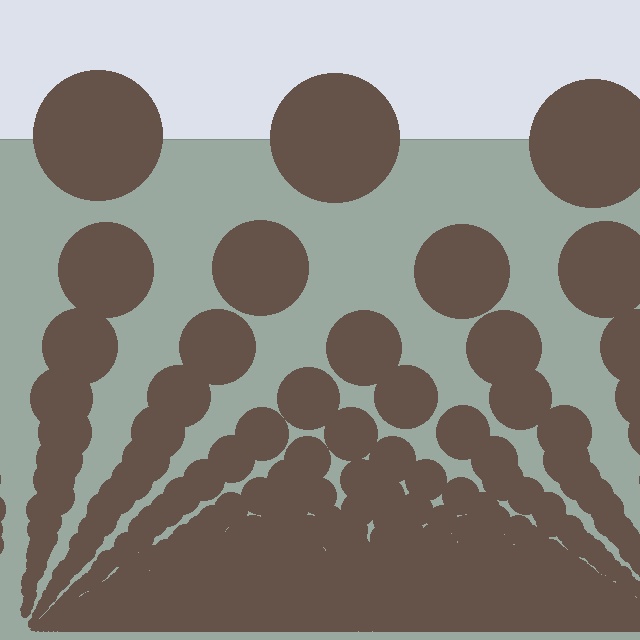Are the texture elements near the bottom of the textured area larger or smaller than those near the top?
Smaller. The gradient is inverted — elements near the bottom are smaller and denser.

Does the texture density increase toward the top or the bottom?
Density increases toward the bottom.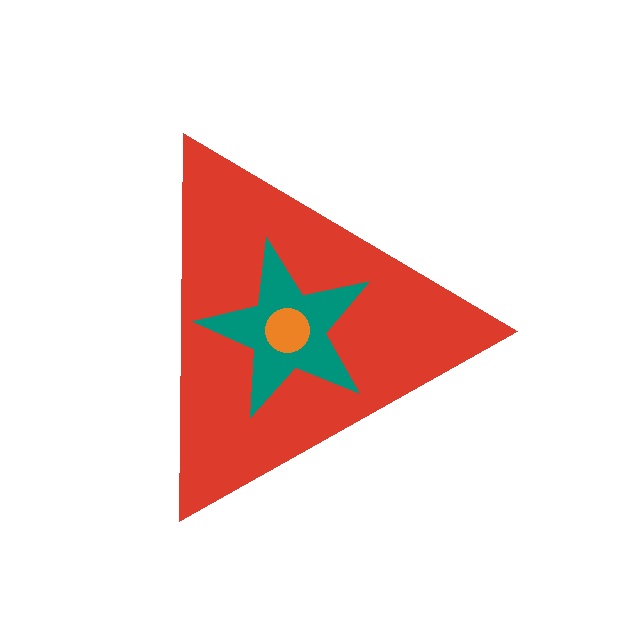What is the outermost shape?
The red triangle.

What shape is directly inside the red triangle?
The teal star.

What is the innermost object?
The orange circle.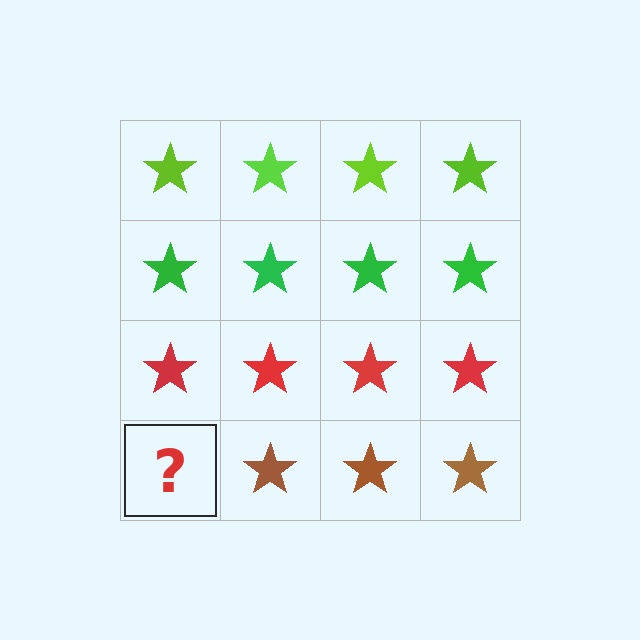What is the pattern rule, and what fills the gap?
The rule is that each row has a consistent color. The gap should be filled with a brown star.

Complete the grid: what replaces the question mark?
The question mark should be replaced with a brown star.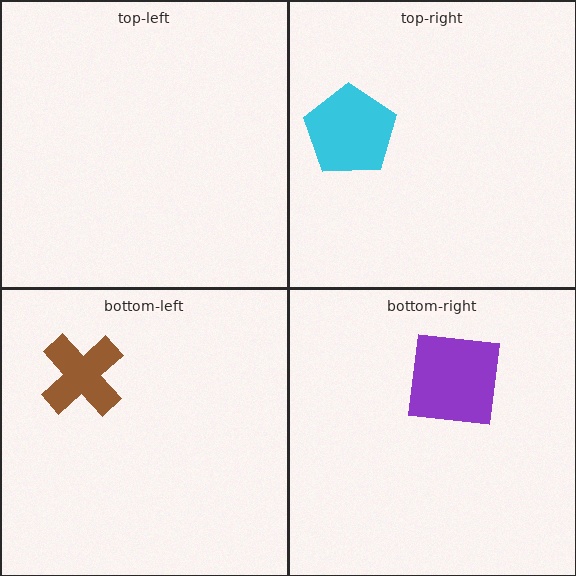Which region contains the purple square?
The bottom-right region.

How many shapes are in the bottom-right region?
1.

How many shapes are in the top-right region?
1.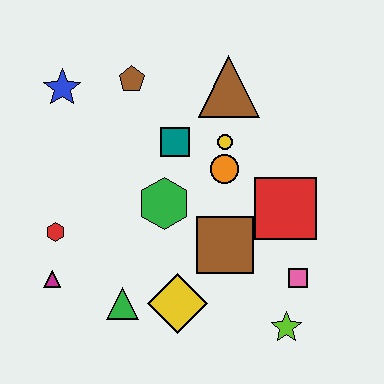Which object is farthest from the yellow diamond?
The blue star is farthest from the yellow diamond.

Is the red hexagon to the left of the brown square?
Yes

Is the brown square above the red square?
No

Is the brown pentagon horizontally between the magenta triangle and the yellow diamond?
Yes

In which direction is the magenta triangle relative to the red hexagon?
The magenta triangle is below the red hexagon.